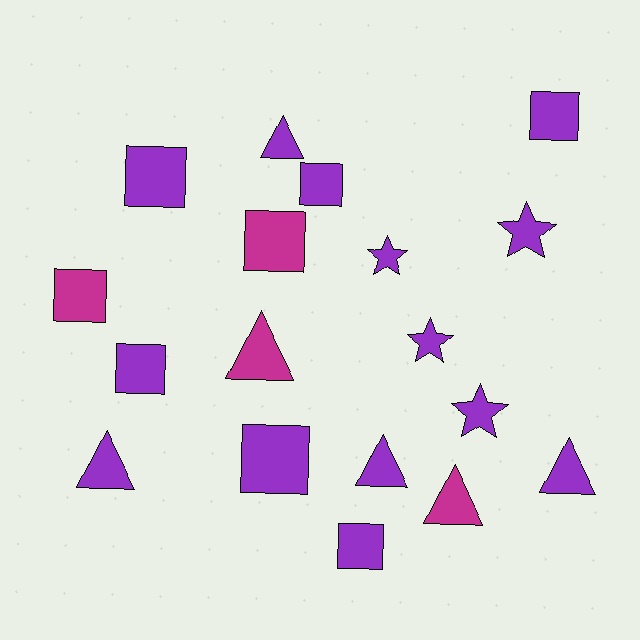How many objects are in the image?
There are 18 objects.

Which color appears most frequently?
Purple, with 14 objects.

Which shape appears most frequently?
Square, with 8 objects.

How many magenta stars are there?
There are no magenta stars.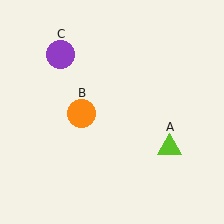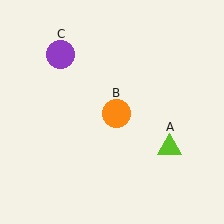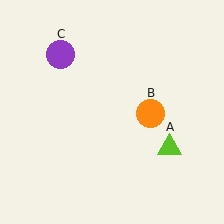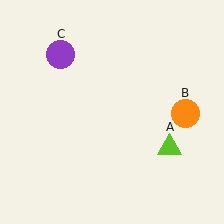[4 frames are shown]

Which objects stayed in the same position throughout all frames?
Lime triangle (object A) and purple circle (object C) remained stationary.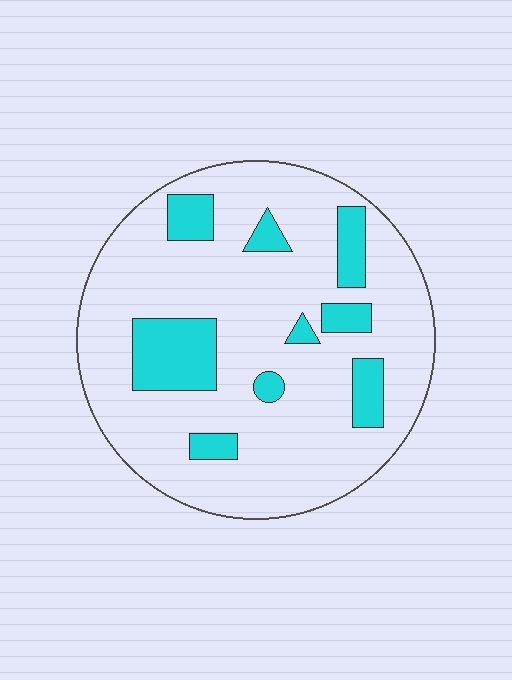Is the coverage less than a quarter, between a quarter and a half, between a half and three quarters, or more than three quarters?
Less than a quarter.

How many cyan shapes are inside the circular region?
9.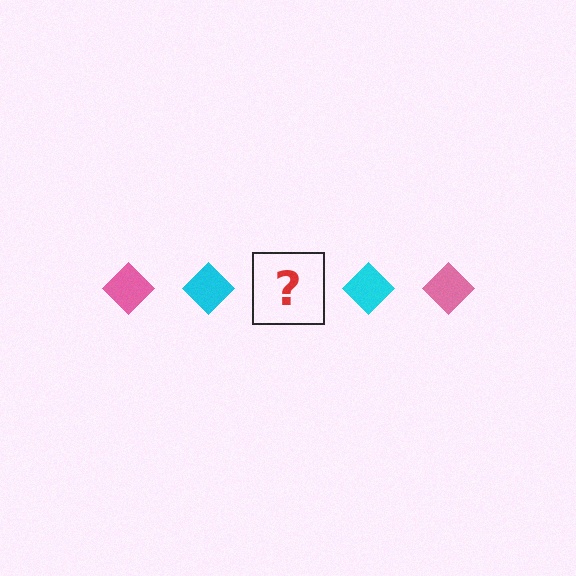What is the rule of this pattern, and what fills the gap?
The rule is that the pattern cycles through pink, cyan diamonds. The gap should be filled with a pink diamond.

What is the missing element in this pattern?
The missing element is a pink diamond.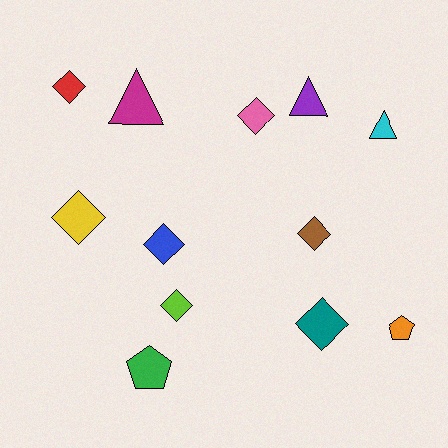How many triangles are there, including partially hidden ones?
There are 3 triangles.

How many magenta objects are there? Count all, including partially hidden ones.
There is 1 magenta object.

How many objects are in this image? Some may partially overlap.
There are 12 objects.